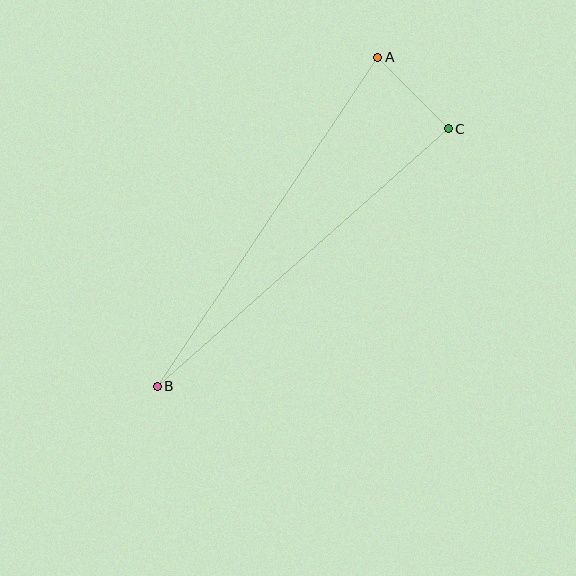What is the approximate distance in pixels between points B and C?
The distance between B and C is approximately 389 pixels.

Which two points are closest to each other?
Points A and C are closest to each other.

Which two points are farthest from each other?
Points A and B are farthest from each other.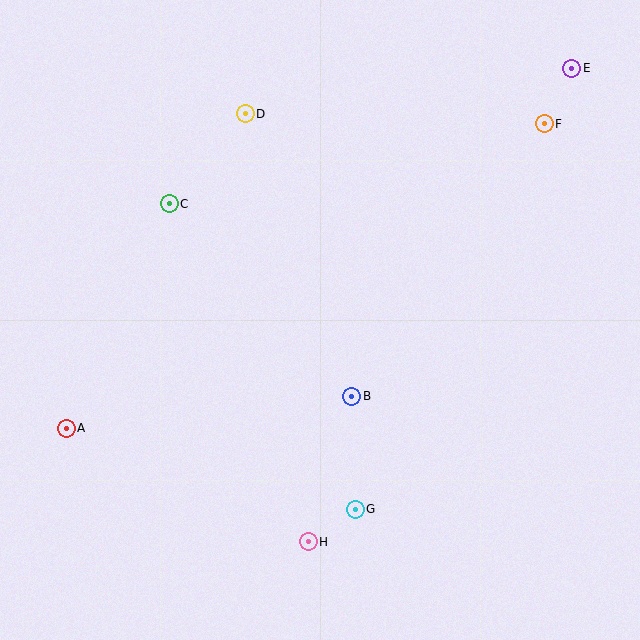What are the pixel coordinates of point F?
Point F is at (544, 124).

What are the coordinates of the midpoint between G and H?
The midpoint between G and H is at (332, 525).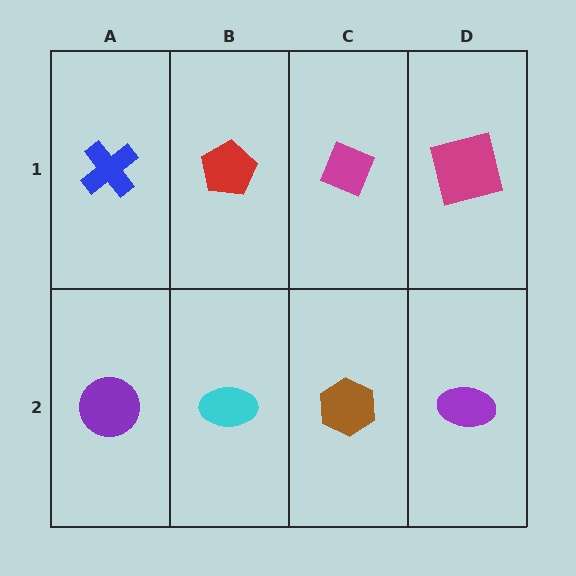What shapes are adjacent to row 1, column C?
A brown hexagon (row 2, column C), a red pentagon (row 1, column B), a magenta square (row 1, column D).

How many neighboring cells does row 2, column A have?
2.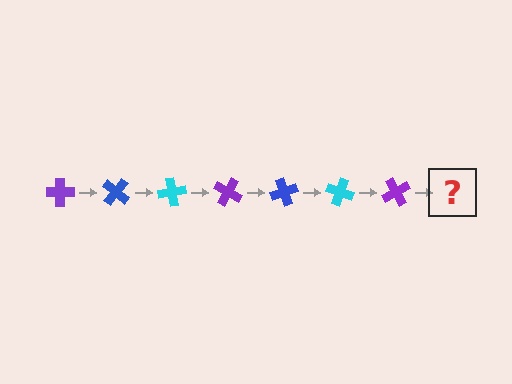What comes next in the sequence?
The next element should be a blue cross, rotated 280 degrees from the start.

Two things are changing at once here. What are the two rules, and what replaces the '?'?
The two rules are that it rotates 40 degrees each step and the color cycles through purple, blue, and cyan. The '?' should be a blue cross, rotated 280 degrees from the start.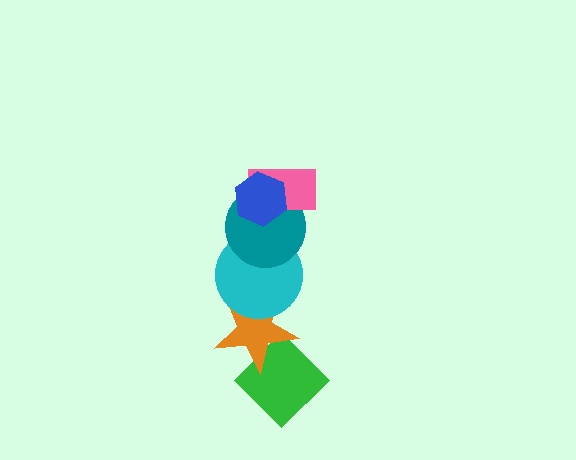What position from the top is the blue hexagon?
The blue hexagon is 1st from the top.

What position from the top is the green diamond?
The green diamond is 6th from the top.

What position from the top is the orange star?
The orange star is 5th from the top.